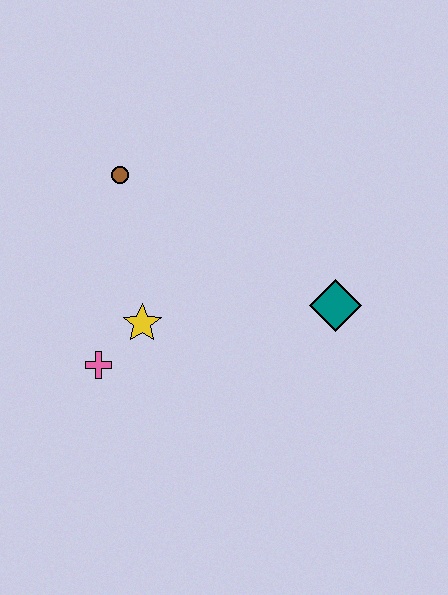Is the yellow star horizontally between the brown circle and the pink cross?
No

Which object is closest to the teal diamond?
The yellow star is closest to the teal diamond.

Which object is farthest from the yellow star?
The teal diamond is farthest from the yellow star.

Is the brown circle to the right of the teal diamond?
No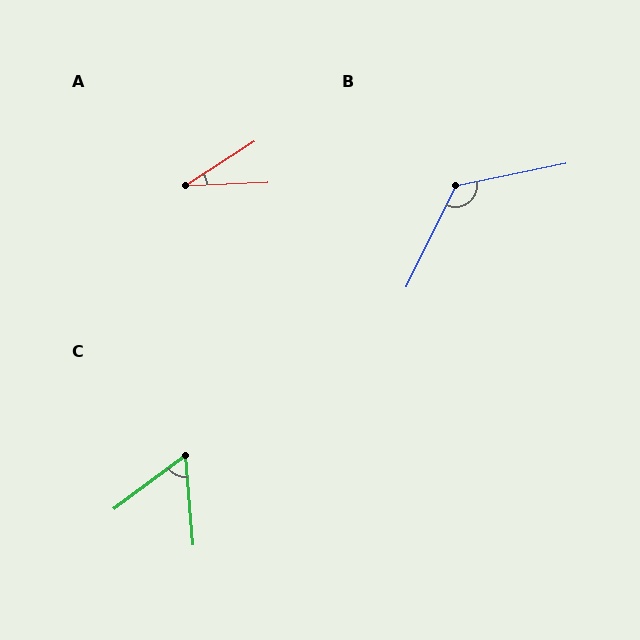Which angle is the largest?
B, at approximately 128 degrees.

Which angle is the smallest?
A, at approximately 30 degrees.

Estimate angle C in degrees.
Approximately 58 degrees.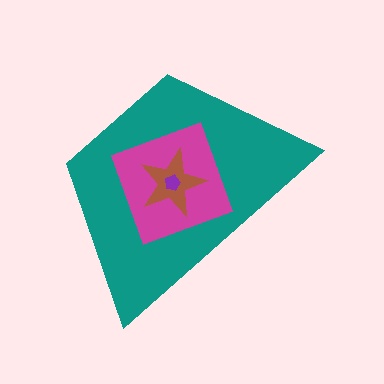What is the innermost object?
The purple pentagon.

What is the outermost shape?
The teal trapezoid.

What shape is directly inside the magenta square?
The brown star.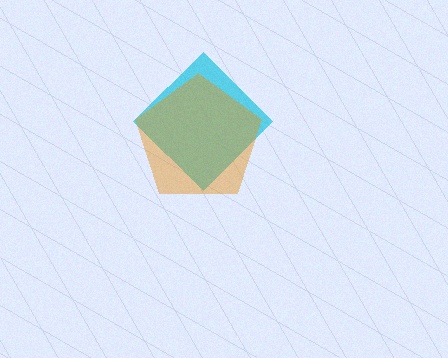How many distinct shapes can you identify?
There are 2 distinct shapes: a cyan diamond, an orange pentagon.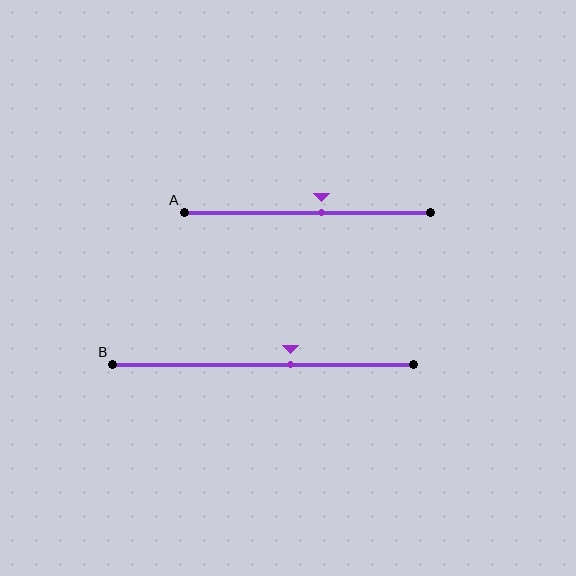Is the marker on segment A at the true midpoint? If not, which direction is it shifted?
No, the marker on segment A is shifted to the right by about 5% of the segment length.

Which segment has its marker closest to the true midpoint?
Segment A has its marker closest to the true midpoint.